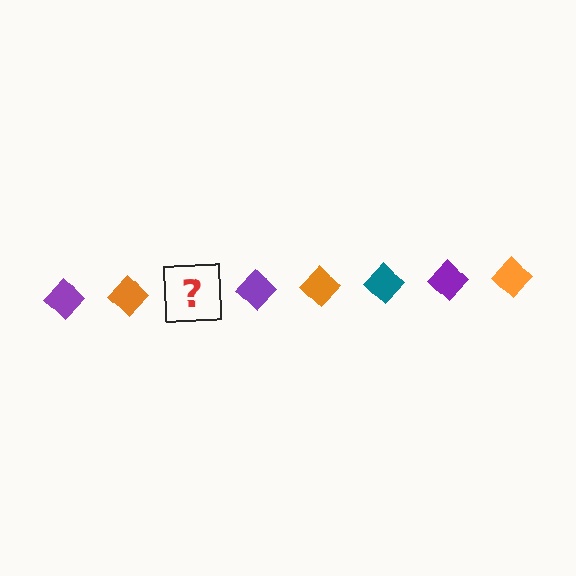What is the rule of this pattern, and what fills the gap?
The rule is that the pattern cycles through purple, orange, teal diamonds. The gap should be filled with a teal diamond.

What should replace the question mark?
The question mark should be replaced with a teal diamond.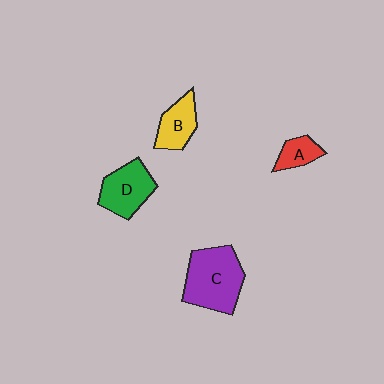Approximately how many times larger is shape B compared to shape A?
Approximately 1.4 times.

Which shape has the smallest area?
Shape A (red).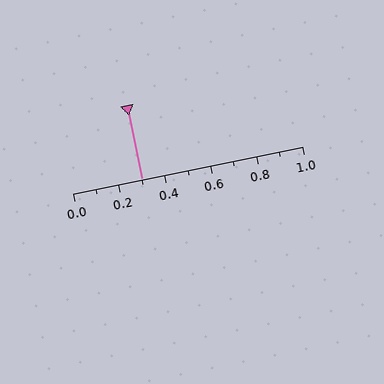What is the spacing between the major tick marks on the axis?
The major ticks are spaced 0.2 apart.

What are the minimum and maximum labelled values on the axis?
The axis runs from 0.0 to 1.0.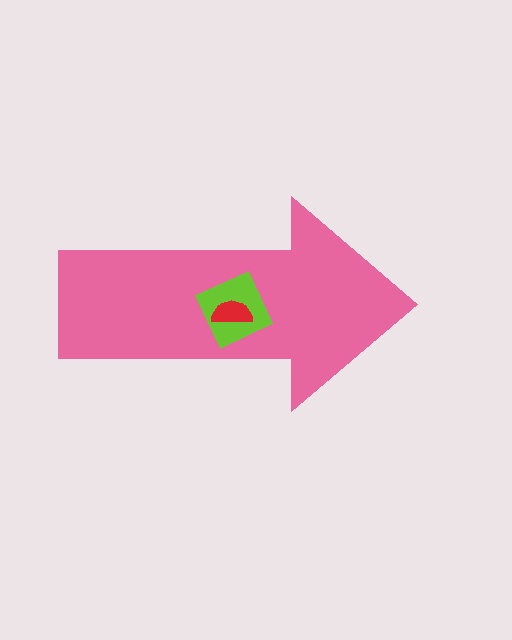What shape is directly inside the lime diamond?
The red semicircle.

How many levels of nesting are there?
3.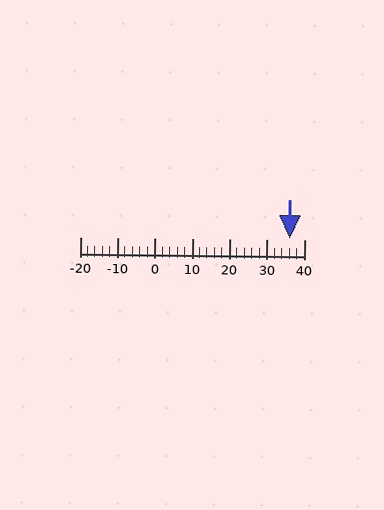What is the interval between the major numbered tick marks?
The major tick marks are spaced 10 units apart.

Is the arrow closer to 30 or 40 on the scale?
The arrow is closer to 40.